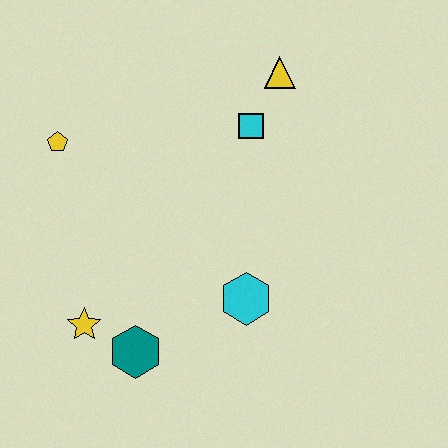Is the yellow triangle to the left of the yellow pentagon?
No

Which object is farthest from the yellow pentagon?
The cyan hexagon is farthest from the yellow pentagon.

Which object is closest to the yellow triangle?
The cyan square is closest to the yellow triangle.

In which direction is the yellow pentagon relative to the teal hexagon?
The yellow pentagon is above the teal hexagon.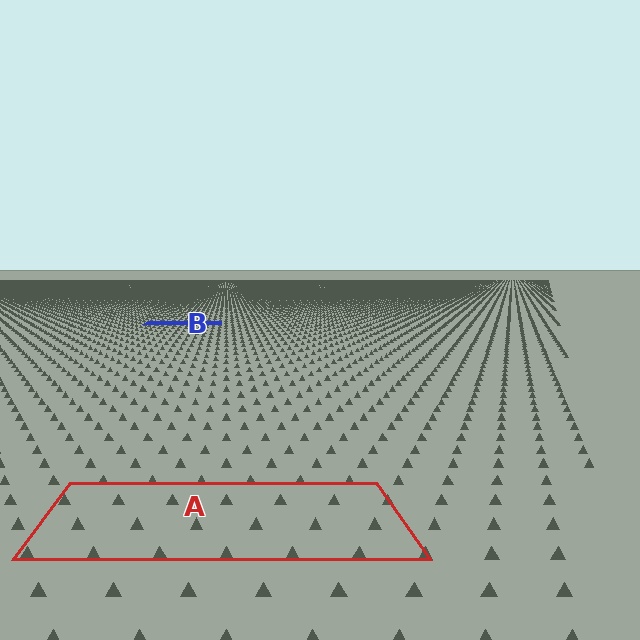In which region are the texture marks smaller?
The texture marks are smaller in region B, because it is farther away.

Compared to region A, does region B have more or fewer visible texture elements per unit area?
Region B has more texture elements per unit area — they are packed more densely because it is farther away.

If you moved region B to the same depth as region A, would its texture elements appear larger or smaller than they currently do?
They would appear larger. At a closer depth, the same texture elements are projected at a bigger on-screen size.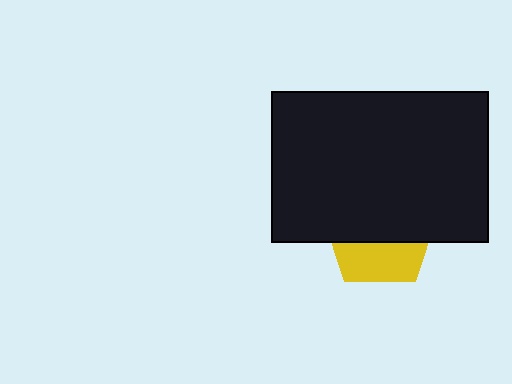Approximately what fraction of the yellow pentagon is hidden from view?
Roughly 63% of the yellow pentagon is hidden behind the black rectangle.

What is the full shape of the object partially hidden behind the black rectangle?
The partially hidden object is a yellow pentagon.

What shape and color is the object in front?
The object in front is a black rectangle.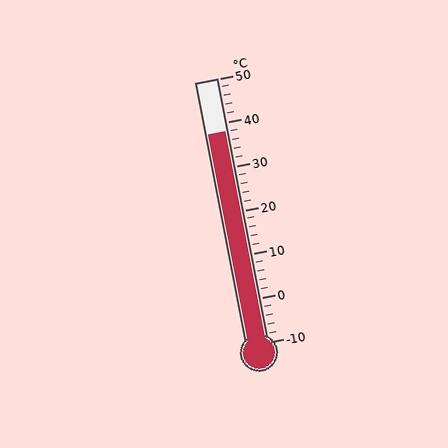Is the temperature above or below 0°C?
The temperature is above 0°C.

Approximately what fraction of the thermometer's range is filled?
The thermometer is filled to approximately 80% of its range.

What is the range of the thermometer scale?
The thermometer scale ranges from -10°C to 50°C.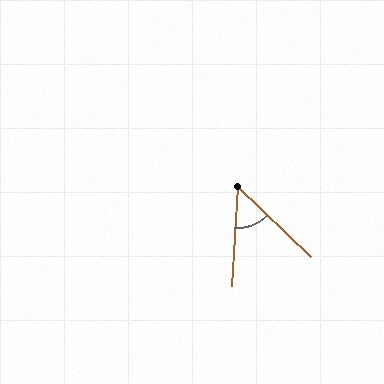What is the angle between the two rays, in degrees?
Approximately 50 degrees.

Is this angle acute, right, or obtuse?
It is acute.